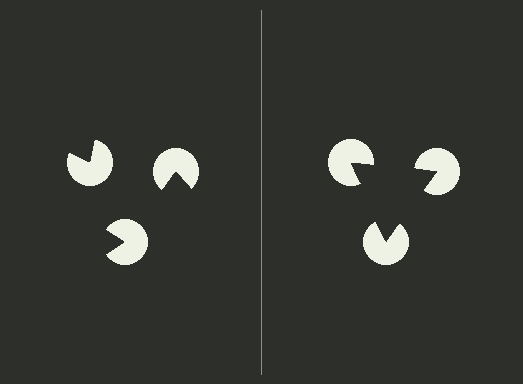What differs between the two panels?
The pac-man discs are positioned identically on both sides; only the wedge orientations differ. On the right they align to a triangle; on the left they are misaligned.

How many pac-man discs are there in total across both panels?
6 — 3 on each side.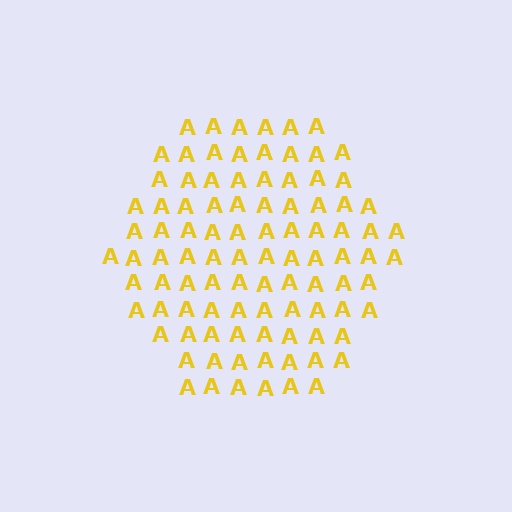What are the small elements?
The small elements are letter A's.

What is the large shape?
The large shape is a hexagon.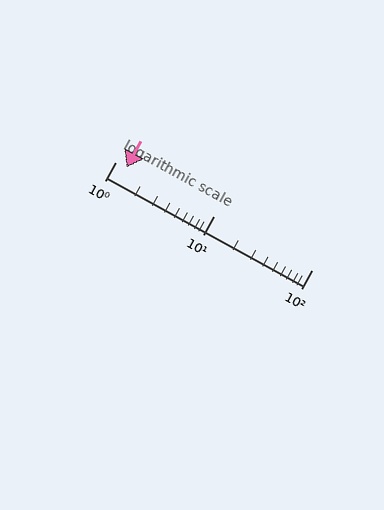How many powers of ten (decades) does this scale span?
The scale spans 2 decades, from 1 to 100.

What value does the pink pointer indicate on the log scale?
The pointer indicates approximately 1.3.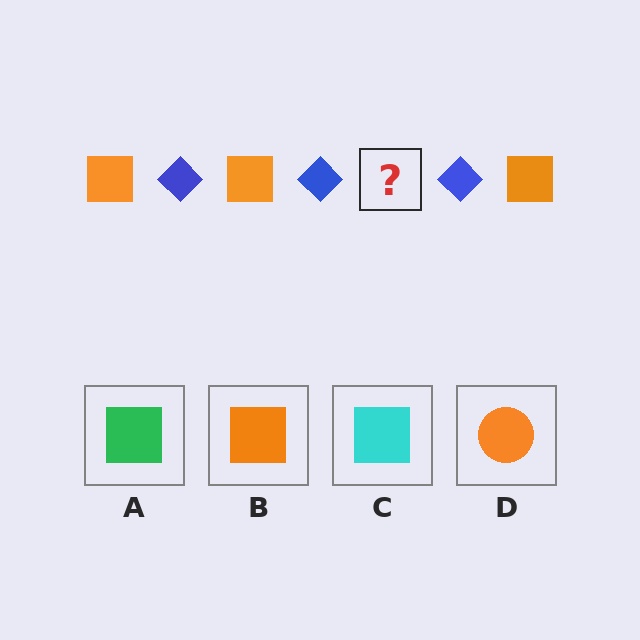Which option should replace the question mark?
Option B.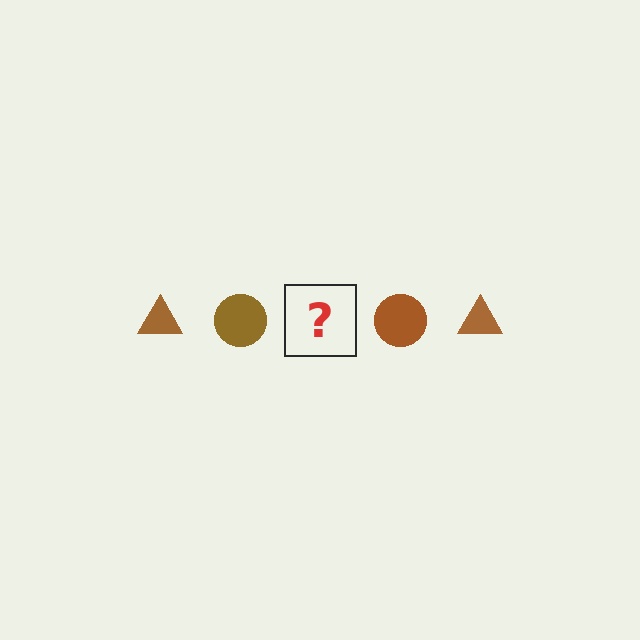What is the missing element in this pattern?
The missing element is a brown triangle.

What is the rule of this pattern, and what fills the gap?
The rule is that the pattern cycles through triangle, circle shapes in brown. The gap should be filled with a brown triangle.